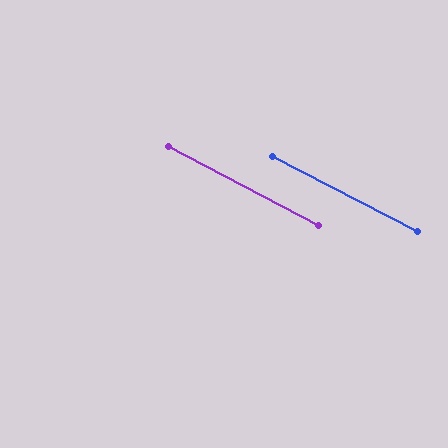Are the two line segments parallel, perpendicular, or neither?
Parallel — their directions differ by only 0.2°.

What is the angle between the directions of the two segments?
Approximately 0 degrees.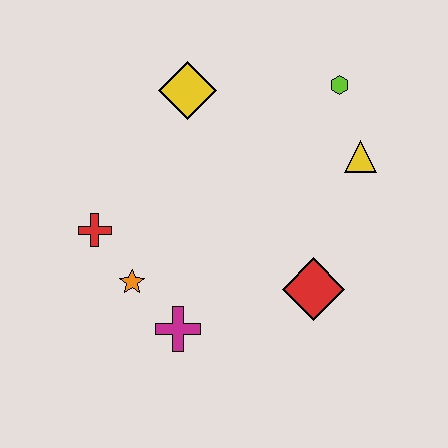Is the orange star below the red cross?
Yes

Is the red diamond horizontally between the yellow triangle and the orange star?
Yes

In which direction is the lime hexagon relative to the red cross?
The lime hexagon is to the right of the red cross.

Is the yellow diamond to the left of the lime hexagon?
Yes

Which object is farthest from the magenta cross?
The lime hexagon is farthest from the magenta cross.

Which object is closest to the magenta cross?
The orange star is closest to the magenta cross.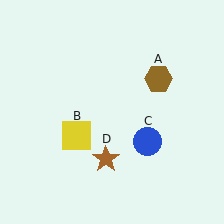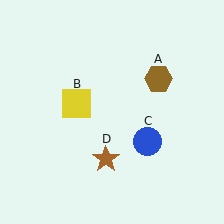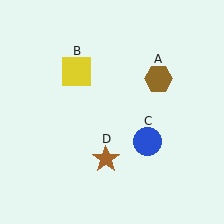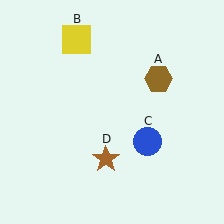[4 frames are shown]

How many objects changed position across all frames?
1 object changed position: yellow square (object B).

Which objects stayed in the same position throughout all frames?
Brown hexagon (object A) and blue circle (object C) and brown star (object D) remained stationary.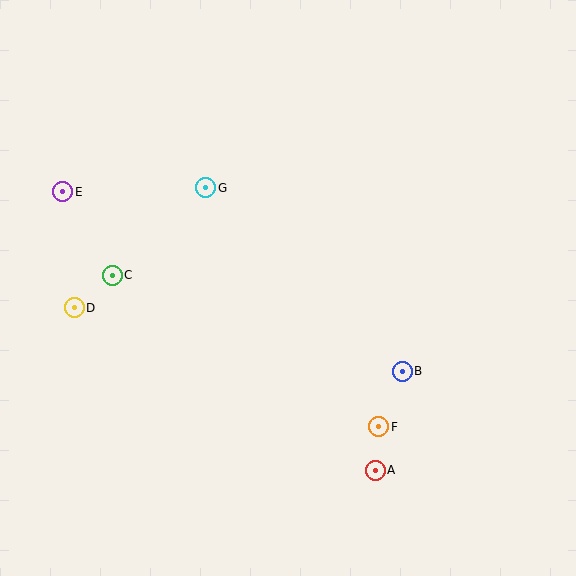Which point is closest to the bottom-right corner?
Point A is closest to the bottom-right corner.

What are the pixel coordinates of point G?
Point G is at (206, 188).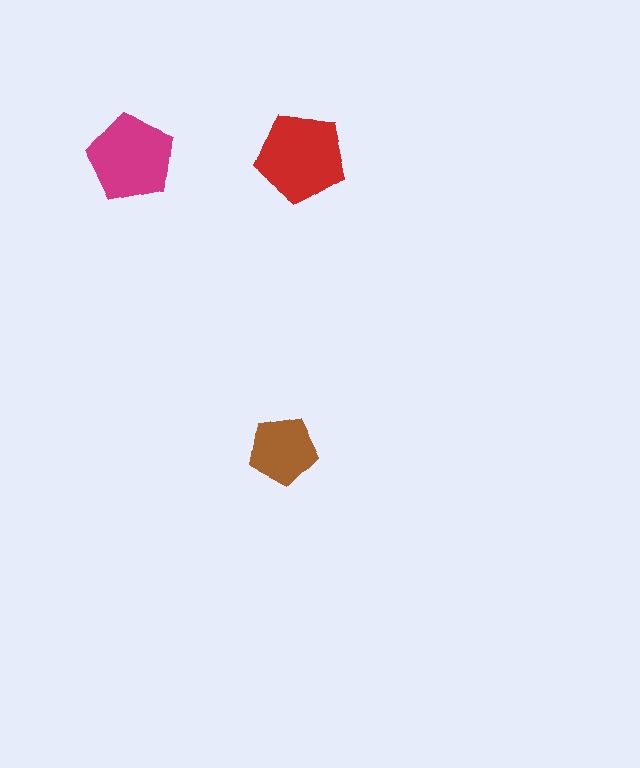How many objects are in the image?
There are 3 objects in the image.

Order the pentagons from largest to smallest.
the red one, the magenta one, the brown one.